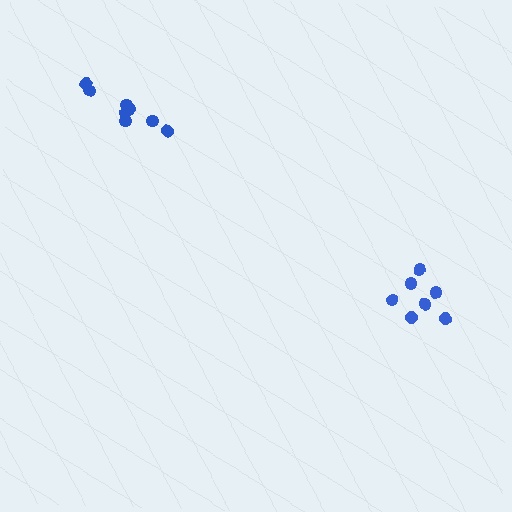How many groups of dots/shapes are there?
There are 2 groups.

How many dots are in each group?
Group 1: 8 dots, Group 2: 7 dots (15 total).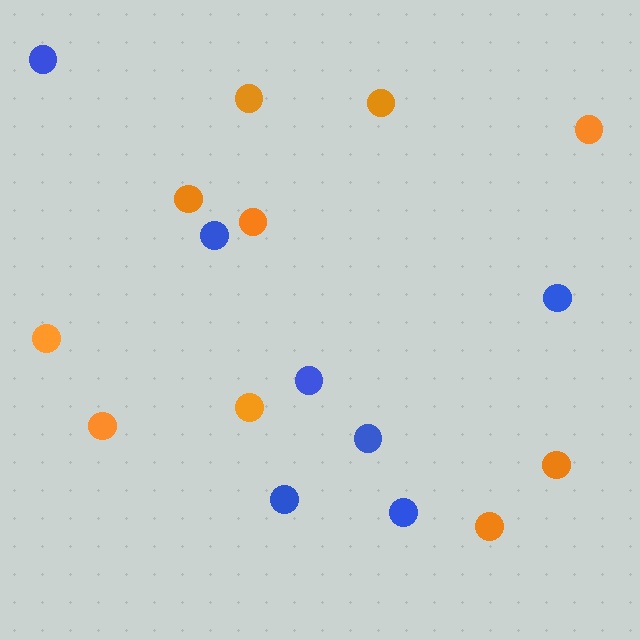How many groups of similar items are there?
There are 2 groups: one group of orange circles (10) and one group of blue circles (7).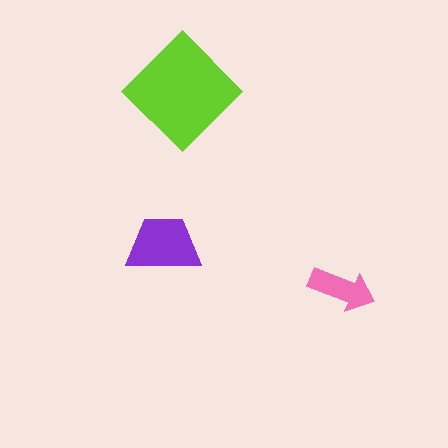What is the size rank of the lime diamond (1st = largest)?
1st.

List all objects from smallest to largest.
The pink arrow, the purple trapezoid, the lime diamond.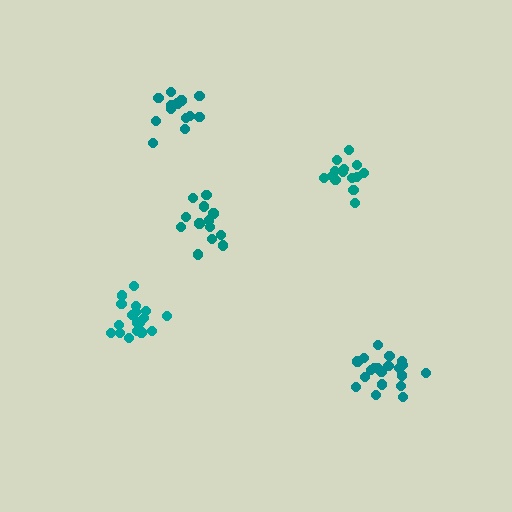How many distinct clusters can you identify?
There are 5 distinct clusters.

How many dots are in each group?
Group 1: 20 dots, Group 2: 19 dots, Group 3: 14 dots, Group 4: 14 dots, Group 5: 14 dots (81 total).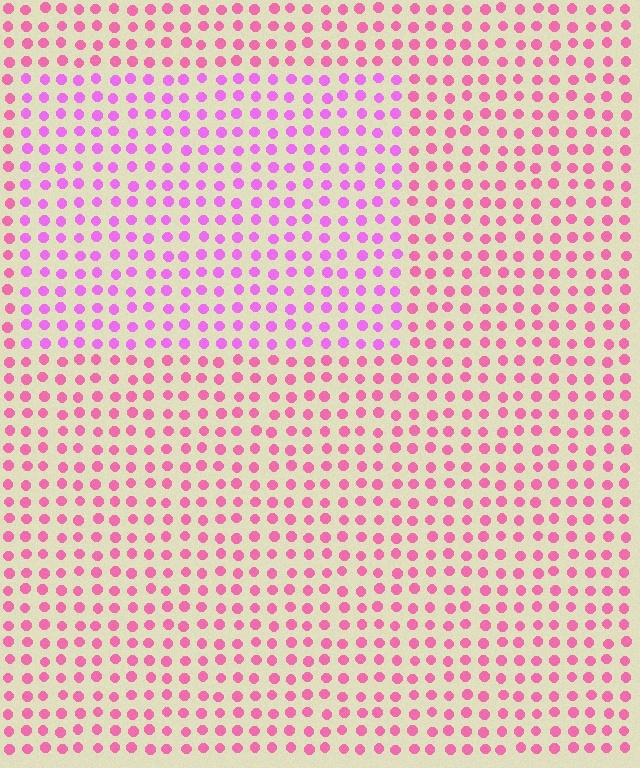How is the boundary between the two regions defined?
The boundary is defined purely by a slight shift in hue (about 32 degrees). Spacing, size, and orientation are identical on both sides.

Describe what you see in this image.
The image is filled with small pink elements in a uniform arrangement. A rectangle-shaped region is visible where the elements are tinted to a slightly different hue, forming a subtle color boundary.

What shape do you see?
I see a rectangle.